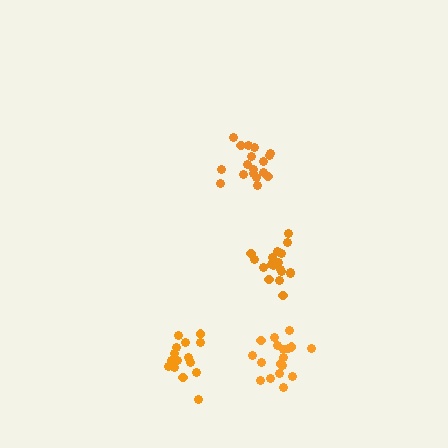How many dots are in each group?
Group 1: 18 dots, Group 2: 15 dots, Group 3: 18 dots, Group 4: 18 dots (69 total).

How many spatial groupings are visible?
There are 4 spatial groupings.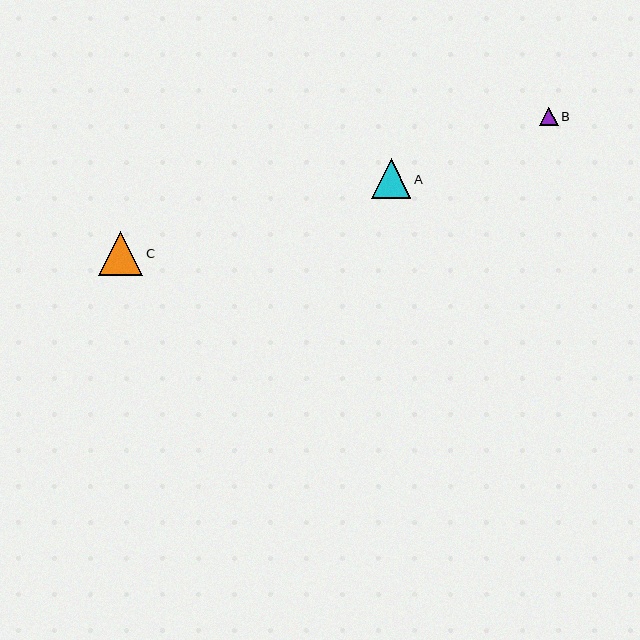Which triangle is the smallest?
Triangle B is the smallest with a size of approximately 19 pixels.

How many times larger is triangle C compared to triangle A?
Triangle C is approximately 1.1 times the size of triangle A.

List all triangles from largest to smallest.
From largest to smallest: C, A, B.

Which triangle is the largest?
Triangle C is the largest with a size of approximately 44 pixels.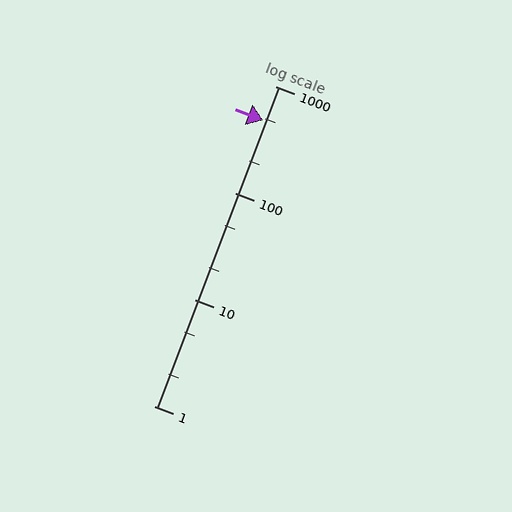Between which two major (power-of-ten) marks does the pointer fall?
The pointer is between 100 and 1000.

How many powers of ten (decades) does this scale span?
The scale spans 3 decades, from 1 to 1000.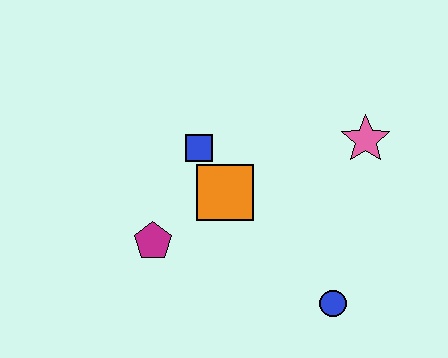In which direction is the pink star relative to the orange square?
The pink star is to the right of the orange square.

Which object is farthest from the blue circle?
The blue square is farthest from the blue circle.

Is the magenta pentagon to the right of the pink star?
No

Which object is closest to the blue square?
The orange square is closest to the blue square.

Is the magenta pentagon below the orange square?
Yes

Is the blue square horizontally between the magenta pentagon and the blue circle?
Yes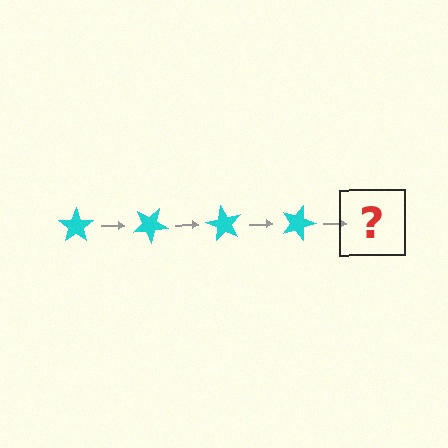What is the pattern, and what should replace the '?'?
The pattern is that the star rotates 30 degrees each step. The '?' should be a cyan star rotated 120 degrees.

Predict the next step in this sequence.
The next step is a cyan star rotated 120 degrees.